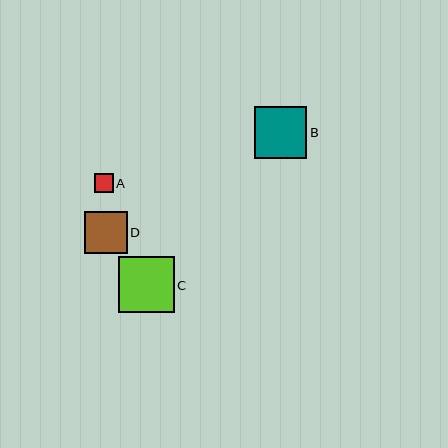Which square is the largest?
Square C is the largest with a size of approximately 56 pixels.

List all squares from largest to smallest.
From largest to smallest: C, B, D, A.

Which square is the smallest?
Square A is the smallest with a size of approximately 19 pixels.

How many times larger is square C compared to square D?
Square C is approximately 1.3 times the size of square D.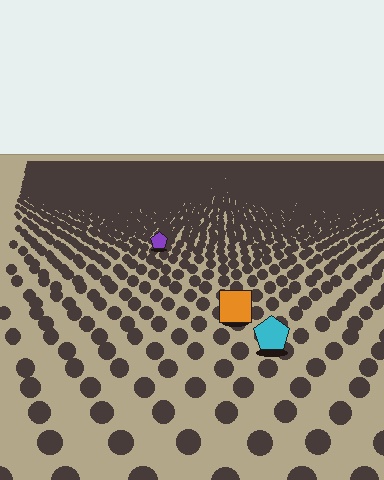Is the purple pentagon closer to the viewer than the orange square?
No. The orange square is closer — you can tell from the texture gradient: the ground texture is coarser near it.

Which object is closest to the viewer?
The cyan pentagon is closest. The texture marks near it are larger and more spread out.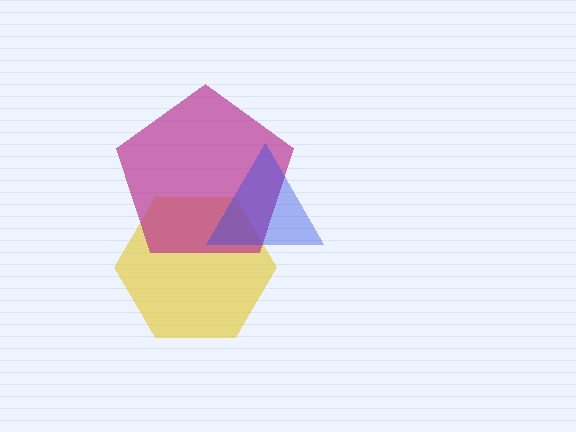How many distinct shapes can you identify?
There are 3 distinct shapes: a yellow hexagon, a magenta pentagon, a blue triangle.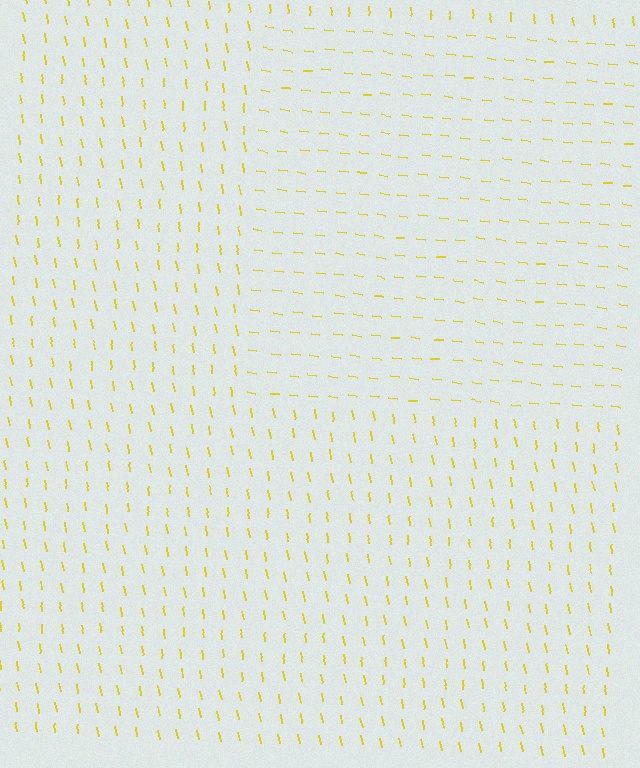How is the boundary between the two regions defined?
The boundary is defined purely by a change in line orientation (approximately 72 degrees difference). All lines are the same color and thickness.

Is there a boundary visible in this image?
Yes, there is a texture boundary formed by a change in line orientation.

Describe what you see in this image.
The image is filled with small yellow line segments. A rectangle region in the image has lines oriented differently from the surrounding lines, creating a visible texture boundary.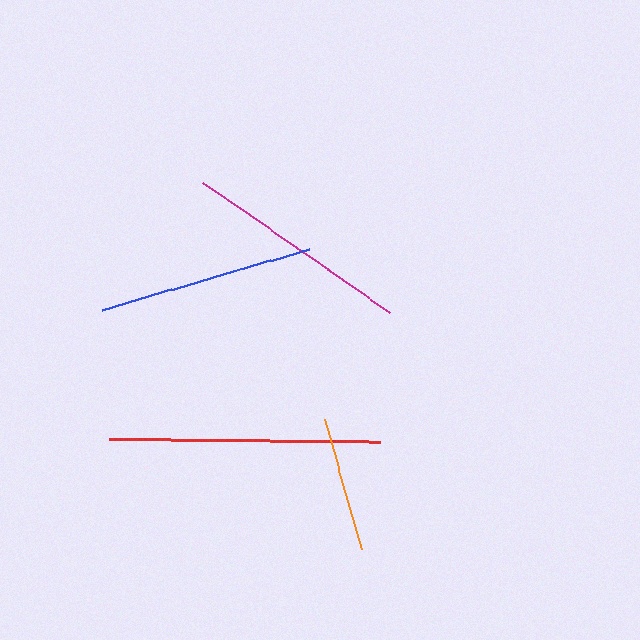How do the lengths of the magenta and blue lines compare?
The magenta and blue lines are approximately the same length.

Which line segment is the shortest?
The orange line is the shortest at approximately 135 pixels.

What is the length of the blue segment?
The blue segment is approximately 215 pixels long.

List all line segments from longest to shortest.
From longest to shortest: red, magenta, blue, orange.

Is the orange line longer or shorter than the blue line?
The blue line is longer than the orange line.